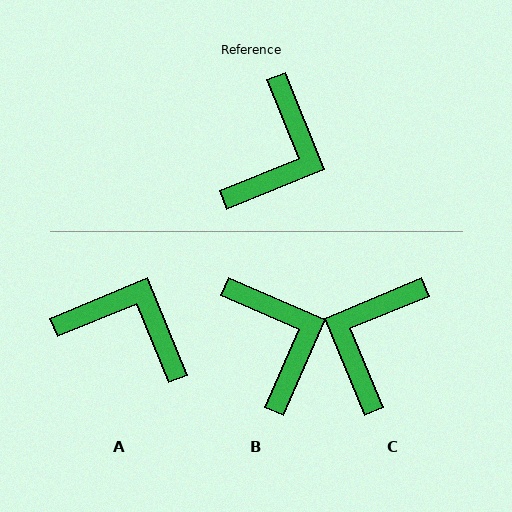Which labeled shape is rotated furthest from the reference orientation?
C, about 180 degrees away.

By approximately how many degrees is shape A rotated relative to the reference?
Approximately 90 degrees counter-clockwise.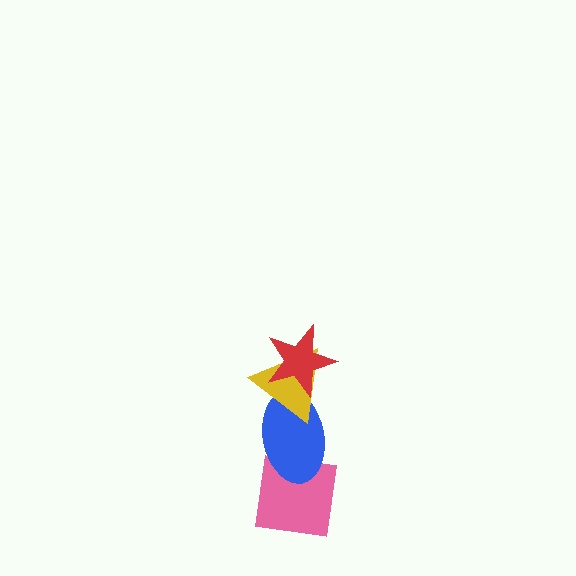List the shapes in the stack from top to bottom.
From top to bottom: the red star, the yellow triangle, the blue ellipse, the pink square.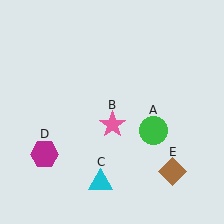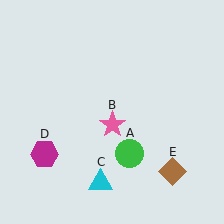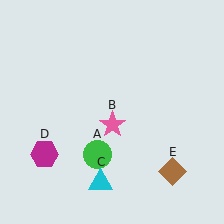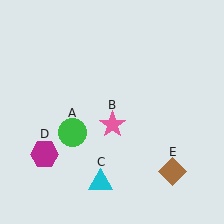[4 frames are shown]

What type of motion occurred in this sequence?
The green circle (object A) rotated clockwise around the center of the scene.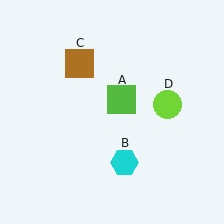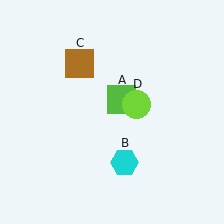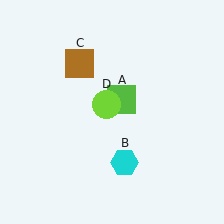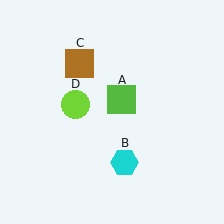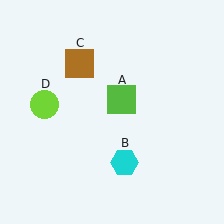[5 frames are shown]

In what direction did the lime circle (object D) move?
The lime circle (object D) moved left.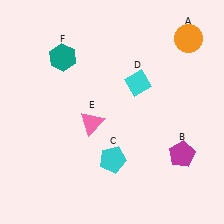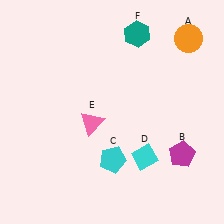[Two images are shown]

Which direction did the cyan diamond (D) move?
The cyan diamond (D) moved down.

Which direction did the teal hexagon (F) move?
The teal hexagon (F) moved right.